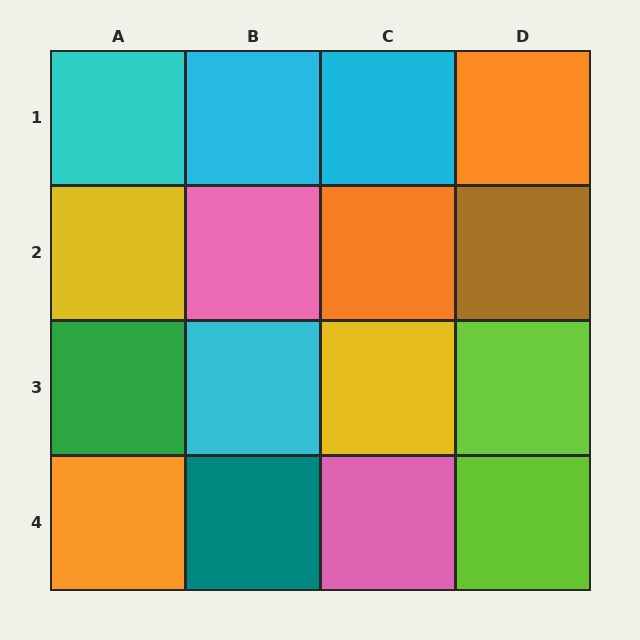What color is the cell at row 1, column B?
Cyan.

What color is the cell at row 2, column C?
Orange.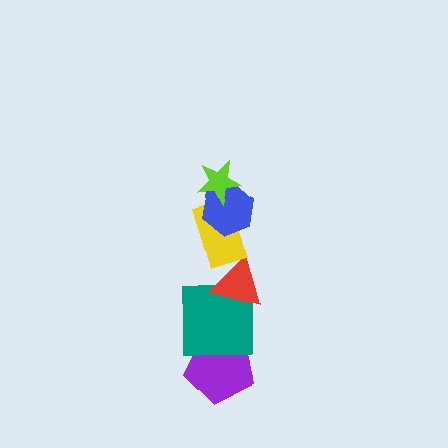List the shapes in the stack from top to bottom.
From top to bottom: the lime star, the blue hexagon, the yellow rectangle, the red triangle, the teal square, the purple pentagon.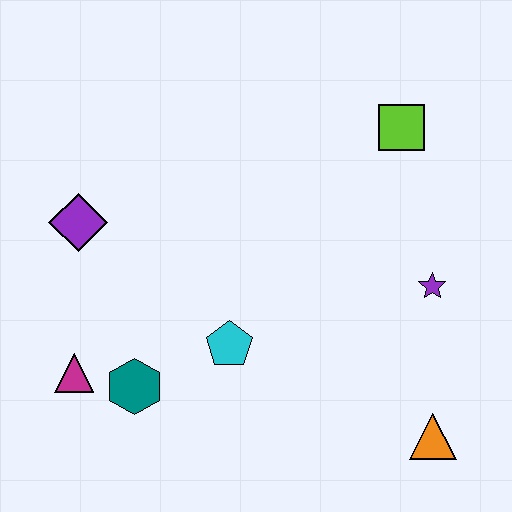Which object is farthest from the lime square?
The magenta triangle is farthest from the lime square.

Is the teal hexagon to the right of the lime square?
No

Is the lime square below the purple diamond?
No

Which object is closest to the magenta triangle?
The teal hexagon is closest to the magenta triangle.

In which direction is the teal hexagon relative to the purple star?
The teal hexagon is to the left of the purple star.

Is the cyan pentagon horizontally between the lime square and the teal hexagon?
Yes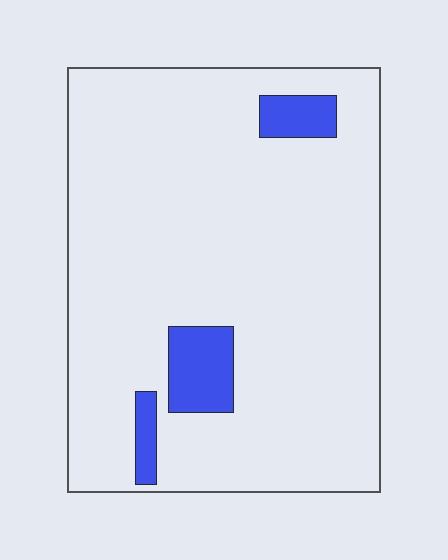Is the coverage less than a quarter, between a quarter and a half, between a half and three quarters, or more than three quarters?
Less than a quarter.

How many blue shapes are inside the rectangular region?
3.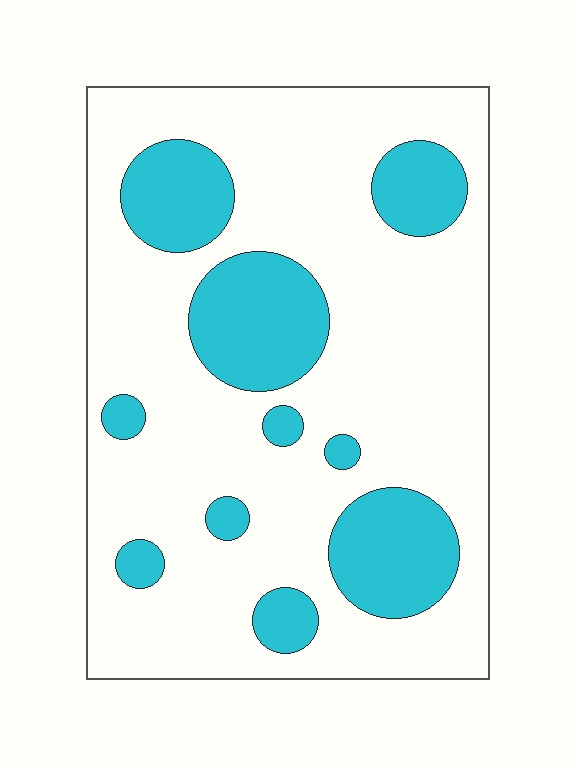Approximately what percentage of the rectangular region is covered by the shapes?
Approximately 25%.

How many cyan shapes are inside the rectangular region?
10.